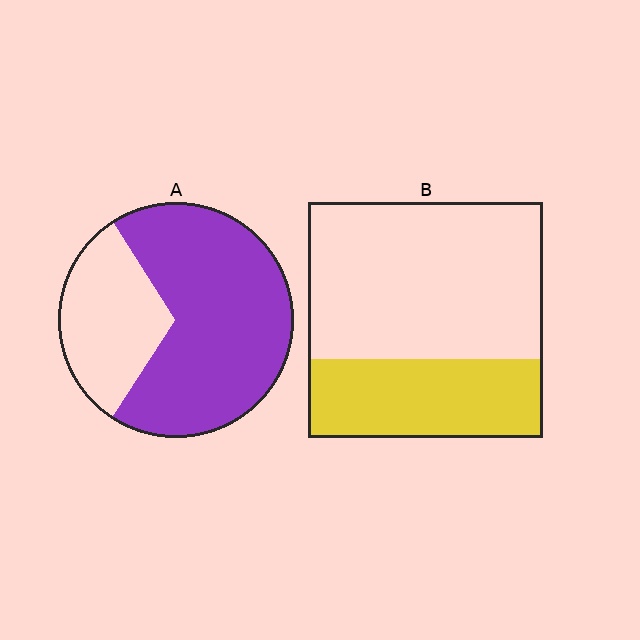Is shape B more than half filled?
No.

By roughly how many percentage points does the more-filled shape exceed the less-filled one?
By roughly 35 percentage points (A over B).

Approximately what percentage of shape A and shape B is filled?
A is approximately 70% and B is approximately 35%.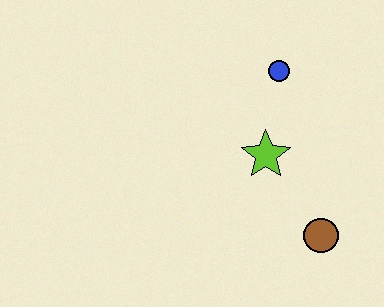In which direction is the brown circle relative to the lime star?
The brown circle is below the lime star.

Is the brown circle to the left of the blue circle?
No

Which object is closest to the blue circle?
The lime star is closest to the blue circle.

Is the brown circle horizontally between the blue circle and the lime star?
No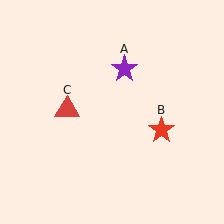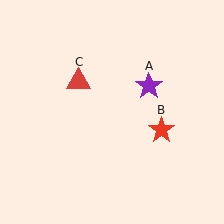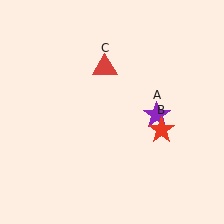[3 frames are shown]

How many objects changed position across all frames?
2 objects changed position: purple star (object A), red triangle (object C).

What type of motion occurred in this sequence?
The purple star (object A), red triangle (object C) rotated clockwise around the center of the scene.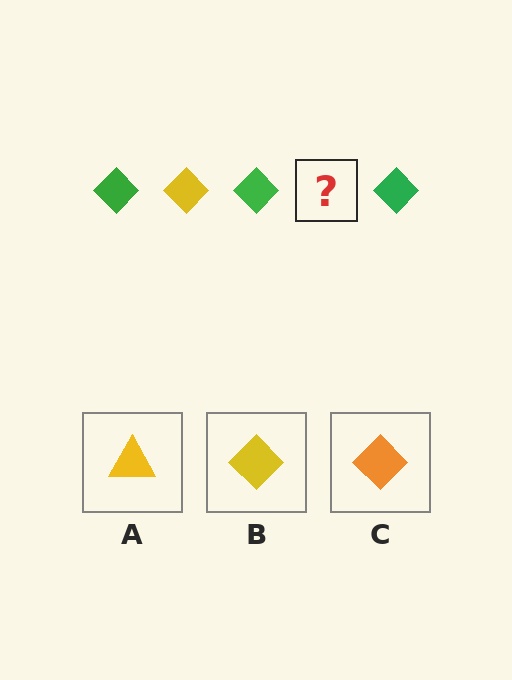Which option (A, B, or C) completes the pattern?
B.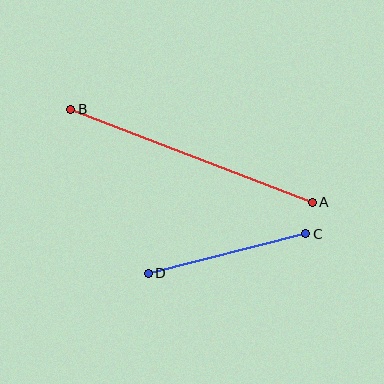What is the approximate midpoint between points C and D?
The midpoint is at approximately (227, 253) pixels.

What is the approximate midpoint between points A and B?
The midpoint is at approximately (192, 156) pixels.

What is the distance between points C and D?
The distance is approximately 162 pixels.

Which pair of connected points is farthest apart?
Points A and B are farthest apart.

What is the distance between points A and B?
The distance is approximately 259 pixels.